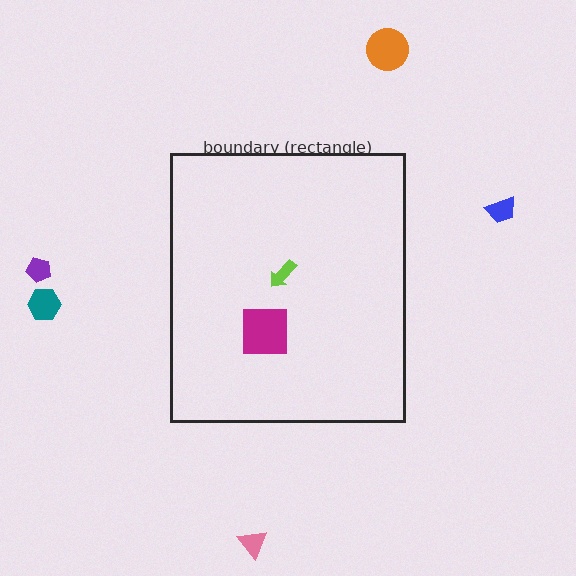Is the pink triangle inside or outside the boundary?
Outside.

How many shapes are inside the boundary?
2 inside, 5 outside.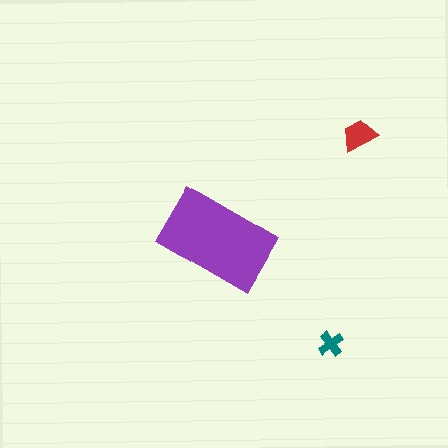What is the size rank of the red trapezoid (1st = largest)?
2nd.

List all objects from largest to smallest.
The purple rectangle, the red trapezoid, the teal cross.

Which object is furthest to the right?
The red trapezoid is rightmost.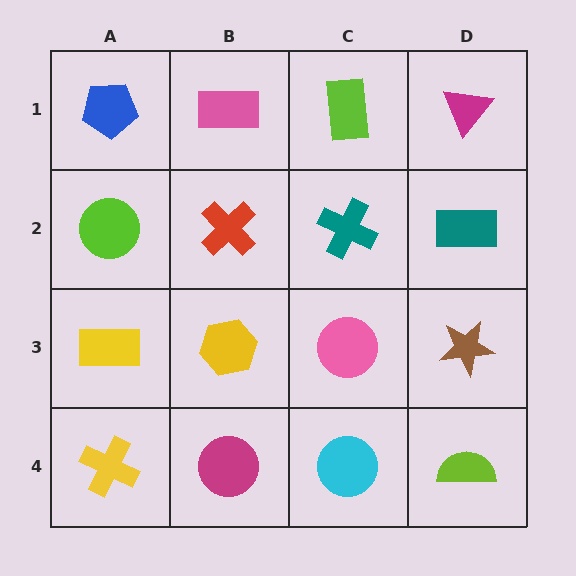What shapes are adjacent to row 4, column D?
A brown star (row 3, column D), a cyan circle (row 4, column C).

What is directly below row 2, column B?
A yellow hexagon.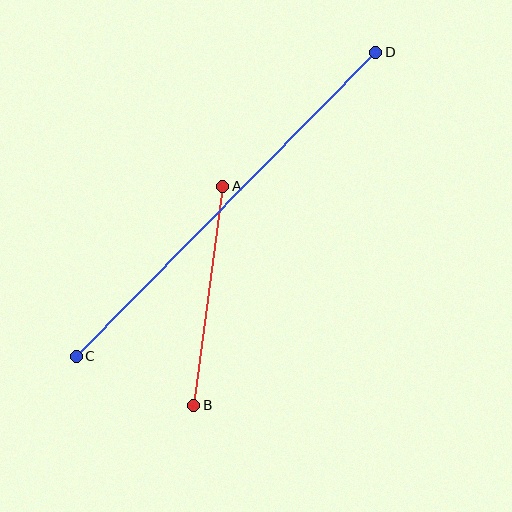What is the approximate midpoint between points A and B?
The midpoint is at approximately (208, 296) pixels.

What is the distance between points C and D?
The distance is approximately 427 pixels.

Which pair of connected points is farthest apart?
Points C and D are farthest apart.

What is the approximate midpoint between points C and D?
The midpoint is at approximately (226, 204) pixels.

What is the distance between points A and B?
The distance is approximately 221 pixels.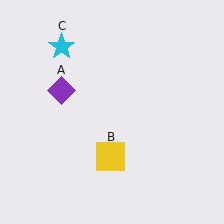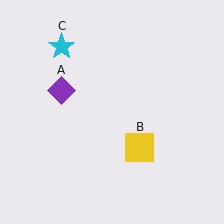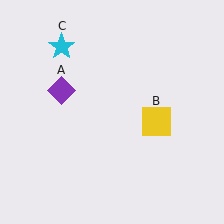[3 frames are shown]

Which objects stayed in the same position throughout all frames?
Purple diamond (object A) and cyan star (object C) remained stationary.